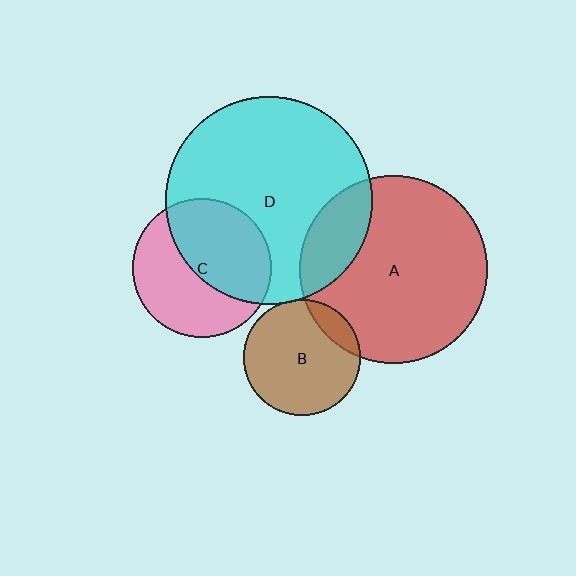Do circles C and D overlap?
Yes.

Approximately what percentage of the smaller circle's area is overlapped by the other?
Approximately 50%.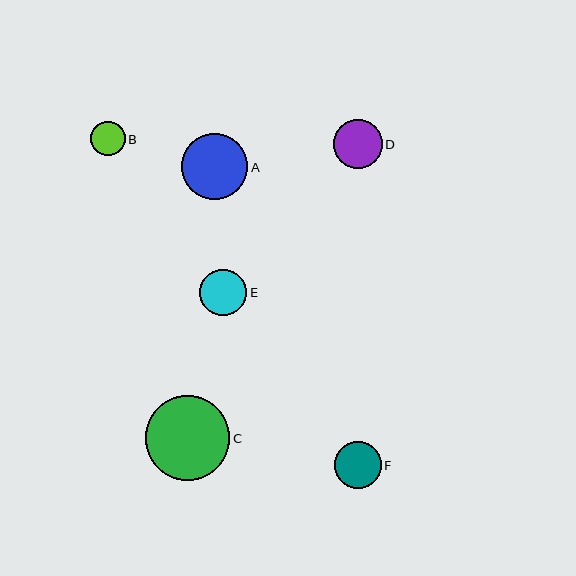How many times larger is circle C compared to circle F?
Circle C is approximately 1.8 times the size of circle F.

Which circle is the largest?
Circle C is the largest with a size of approximately 85 pixels.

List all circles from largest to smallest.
From largest to smallest: C, A, D, E, F, B.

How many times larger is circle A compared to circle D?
Circle A is approximately 1.3 times the size of circle D.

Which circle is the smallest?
Circle B is the smallest with a size of approximately 34 pixels.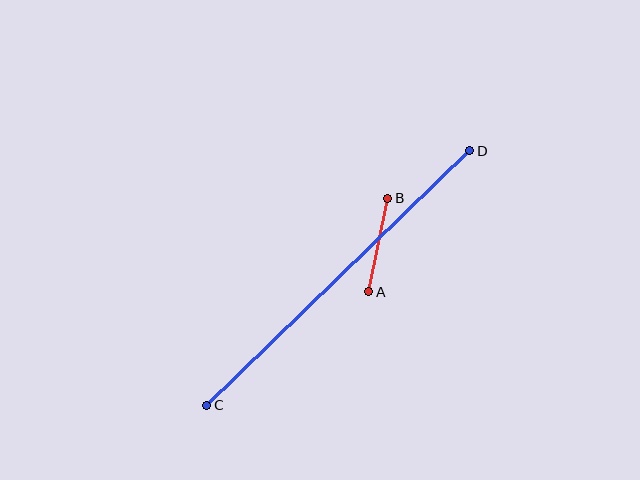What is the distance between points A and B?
The distance is approximately 96 pixels.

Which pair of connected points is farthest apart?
Points C and D are farthest apart.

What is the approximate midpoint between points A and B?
The midpoint is at approximately (378, 245) pixels.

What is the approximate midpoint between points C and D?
The midpoint is at approximately (338, 278) pixels.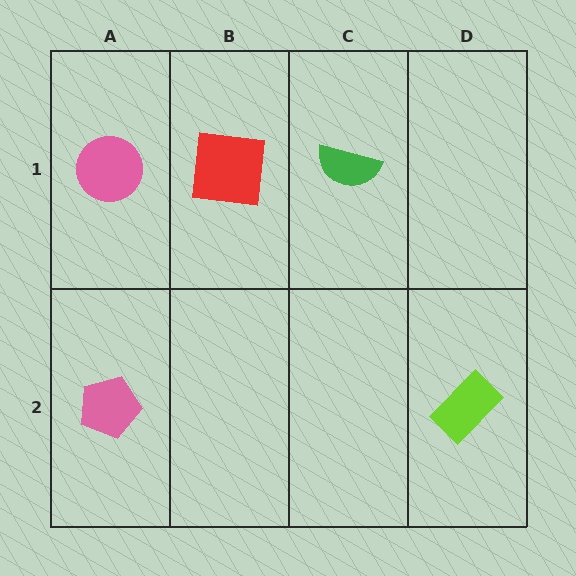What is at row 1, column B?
A red square.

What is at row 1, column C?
A green semicircle.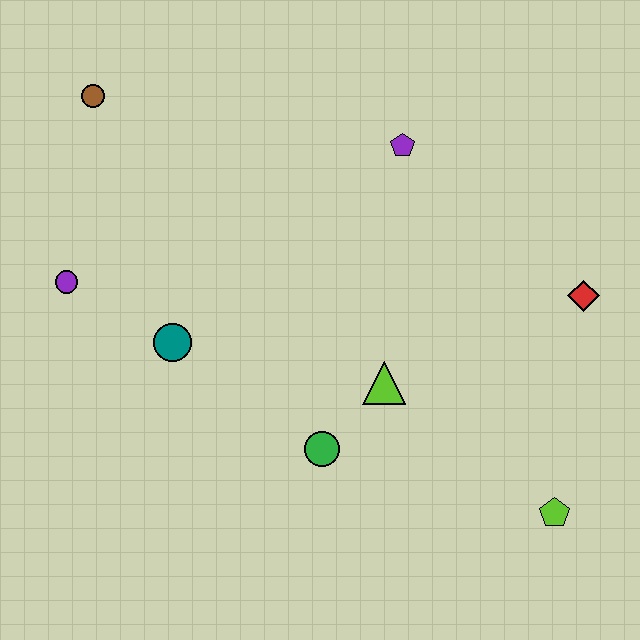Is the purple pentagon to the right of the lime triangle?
Yes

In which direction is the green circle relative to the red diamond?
The green circle is to the left of the red diamond.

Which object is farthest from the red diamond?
The brown circle is farthest from the red diamond.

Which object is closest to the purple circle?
The teal circle is closest to the purple circle.